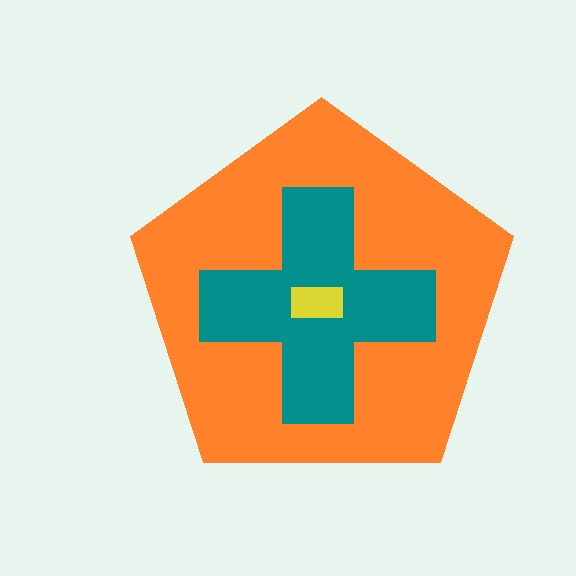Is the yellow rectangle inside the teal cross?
Yes.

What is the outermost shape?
The orange pentagon.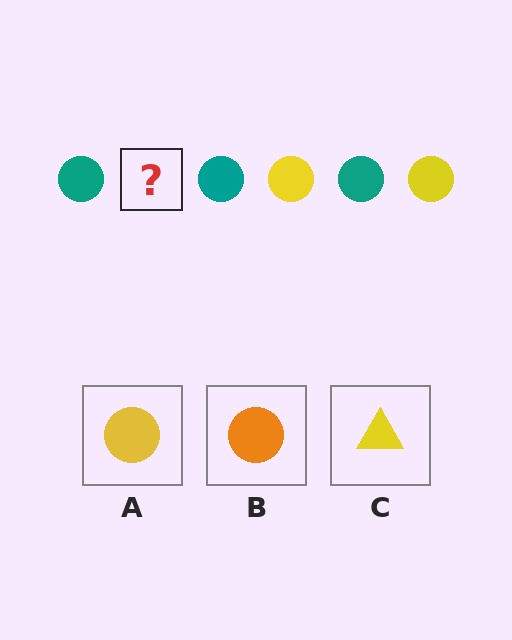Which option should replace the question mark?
Option A.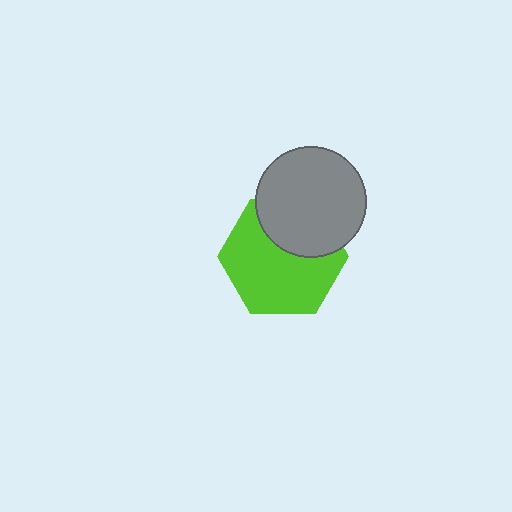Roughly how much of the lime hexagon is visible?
Most of it is visible (roughly 67%).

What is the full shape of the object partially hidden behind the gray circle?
The partially hidden object is a lime hexagon.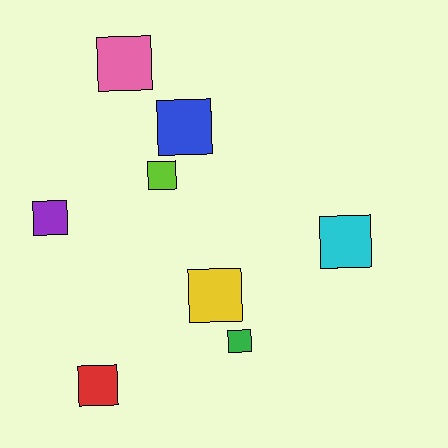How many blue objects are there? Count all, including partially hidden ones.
There is 1 blue object.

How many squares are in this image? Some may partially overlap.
There are 8 squares.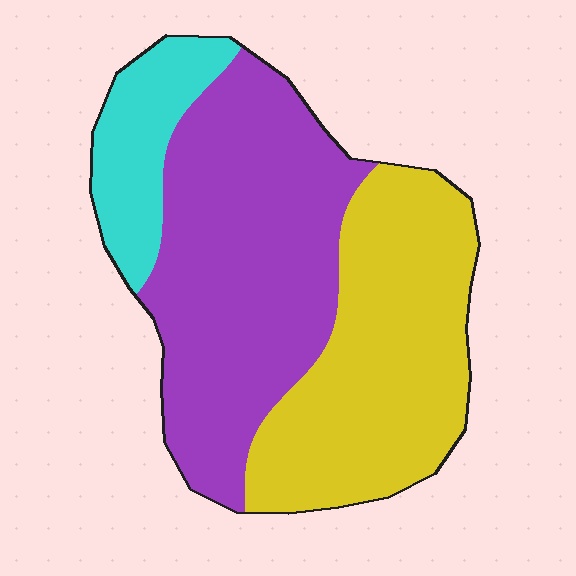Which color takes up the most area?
Purple, at roughly 45%.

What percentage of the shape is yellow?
Yellow takes up about two fifths (2/5) of the shape.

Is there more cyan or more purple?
Purple.